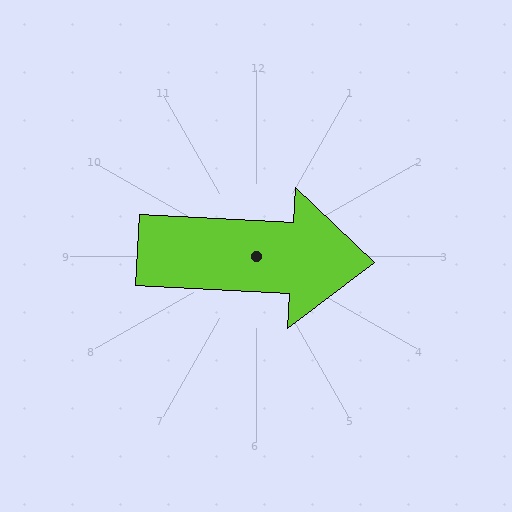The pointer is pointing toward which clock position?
Roughly 3 o'clock.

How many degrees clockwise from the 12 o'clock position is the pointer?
Approximately 93 degrees.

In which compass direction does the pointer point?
East.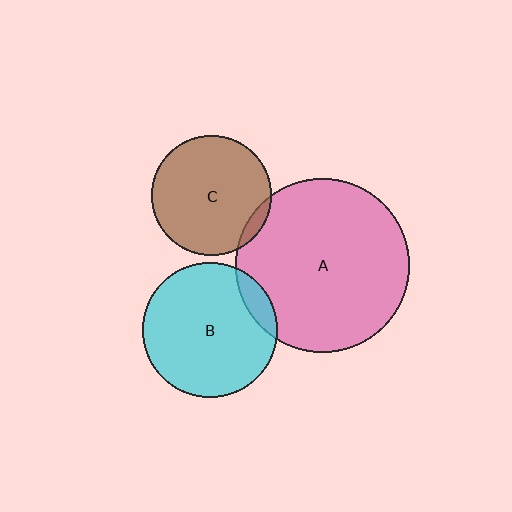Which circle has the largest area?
Circle A (pink).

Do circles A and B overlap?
Yes.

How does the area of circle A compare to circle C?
Approximately 2.1 times.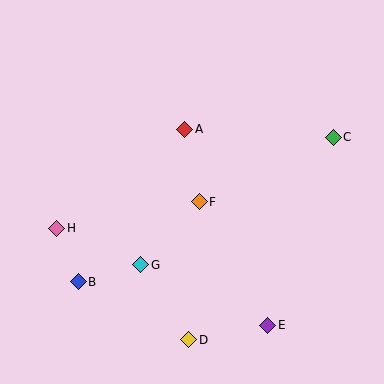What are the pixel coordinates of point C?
Point C is at (333, 137).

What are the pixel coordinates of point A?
Point A is at (185, 129).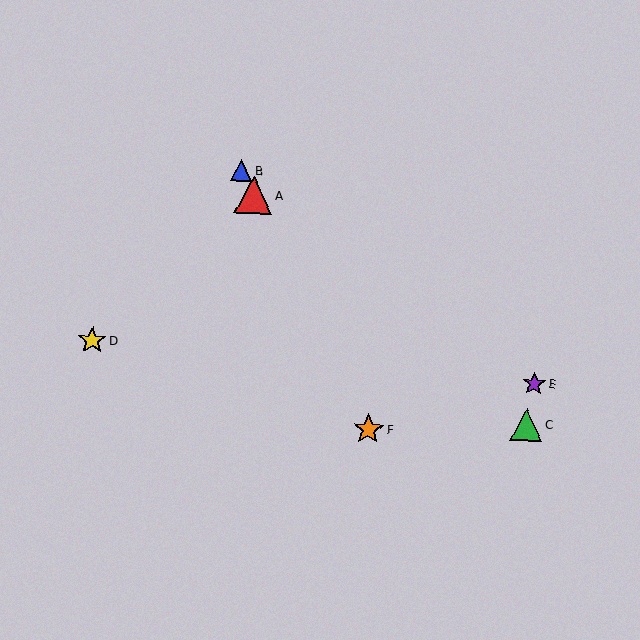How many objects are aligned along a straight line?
3 objects (A, B, F) are aligned along a straight line.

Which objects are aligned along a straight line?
Objects A, B, F are aligned along a straight line.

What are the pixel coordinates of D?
Object D is at (92, 340).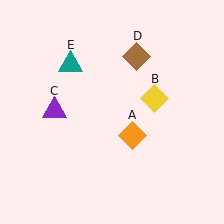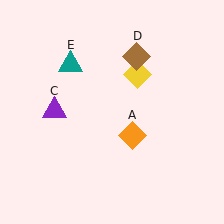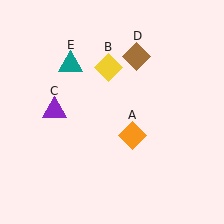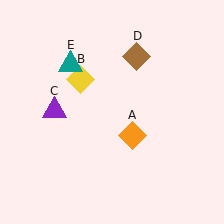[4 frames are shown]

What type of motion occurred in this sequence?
The yellow diamond (object B) rotated counterclockwise around the center of the scene.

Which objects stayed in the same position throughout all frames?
Orange diamond (object A) and purple triangle (object C) and brown diamond (object D) and teal triangle (object E) remained stationary.